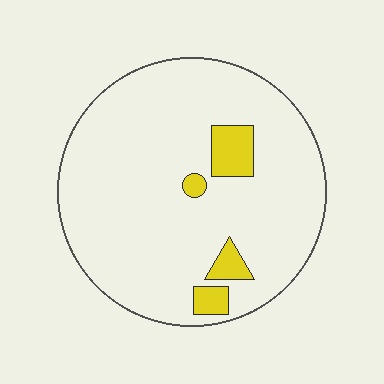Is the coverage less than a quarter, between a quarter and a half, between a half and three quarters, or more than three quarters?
Less than a quarter.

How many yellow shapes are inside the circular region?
4.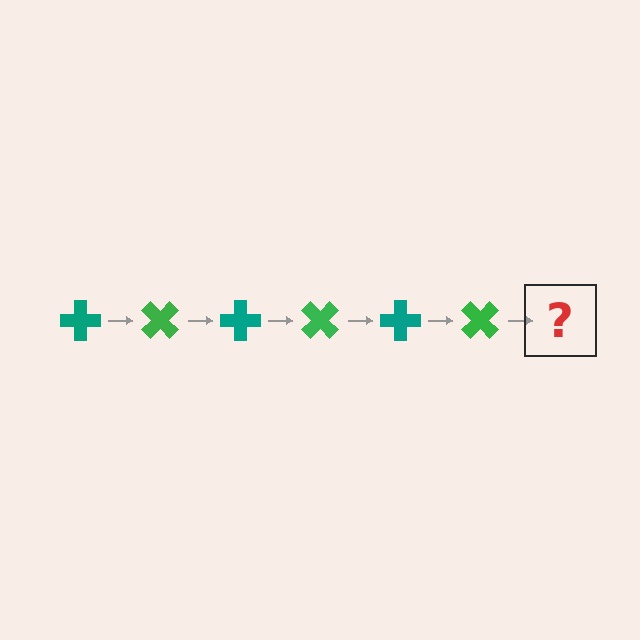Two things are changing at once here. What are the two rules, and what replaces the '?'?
The two rules are that it rotates 45 degrees each step and the color cycles through teal and green. The '?' should be a teal cross, rotated 270 degrees from the start.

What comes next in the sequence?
The next element should be a teal cross, rotated 270 degrees from the start.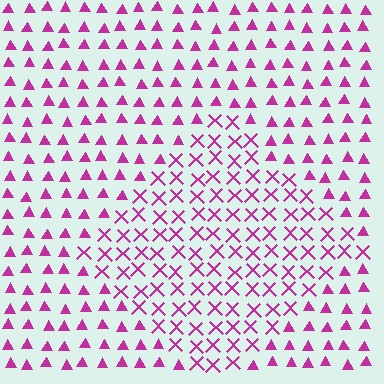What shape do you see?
I see a diamond.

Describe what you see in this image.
The image is filled with small magenta elements arranged in a uniform grid. A diamond-shaped region contains X marks, while the surrounding area contains triangles. The boundary is defined purely by the change in element shape.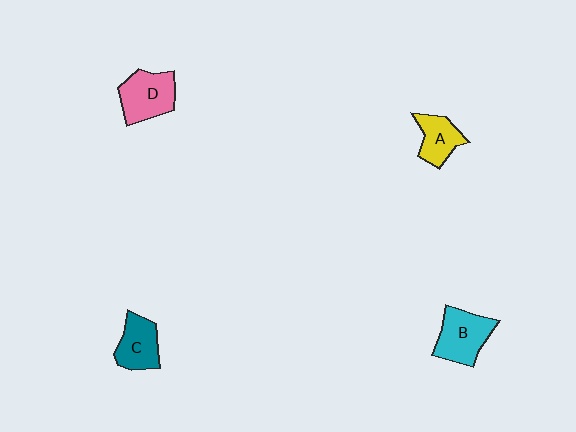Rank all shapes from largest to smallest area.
From largest to smallest: B (cyan), D (pink), C (teal), A (yellow).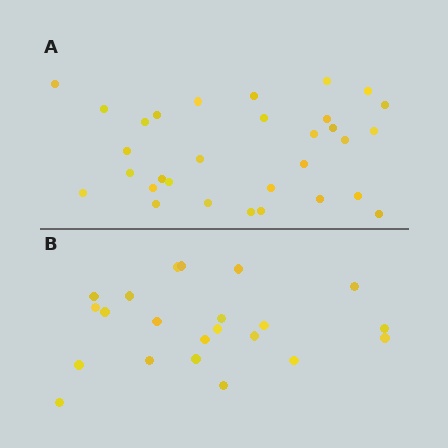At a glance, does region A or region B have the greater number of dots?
Region A (the top region) has more dots.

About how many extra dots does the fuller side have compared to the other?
Region A has roughly 8 or so more dots than region B.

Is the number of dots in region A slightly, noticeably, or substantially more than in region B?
Region A has noticeably more, but not dramatically so. The ratio is roughly 1.4 to 1.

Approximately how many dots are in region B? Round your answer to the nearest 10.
About 20 dots. (The exact count is 22, which rounds to 20.)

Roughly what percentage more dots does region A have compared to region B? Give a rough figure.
About 40% more.